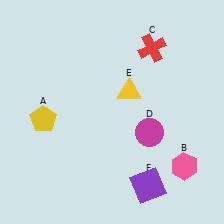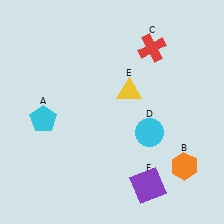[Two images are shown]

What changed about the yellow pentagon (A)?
In Image 1, A is yellow. In Image 2, it changed to cyan.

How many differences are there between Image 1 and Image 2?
There are 3 differences between the two images.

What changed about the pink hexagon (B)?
In Image 1, B is pink. In Image 2, it changed to orange.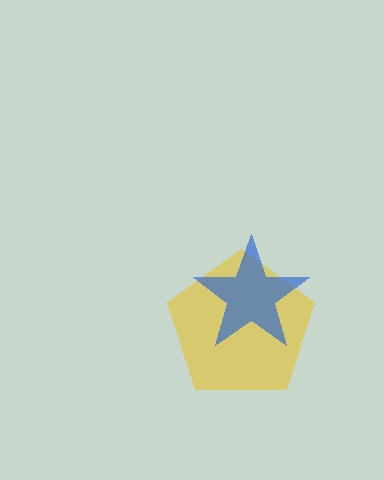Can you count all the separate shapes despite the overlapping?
Yes, there are 2 separate shapes.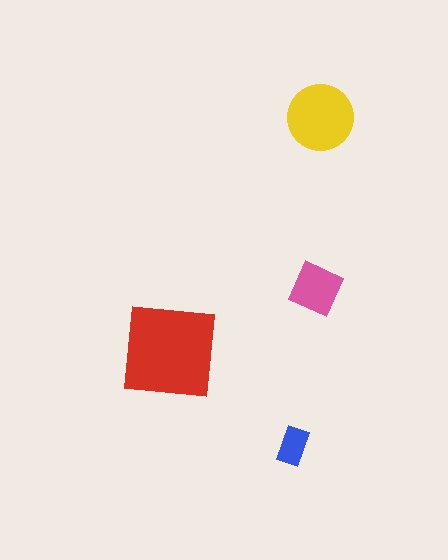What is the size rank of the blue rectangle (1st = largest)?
4th.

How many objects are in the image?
There are 4 objects in the image.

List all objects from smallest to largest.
The blue rectangle, the pink square, the yellow circle, the red square.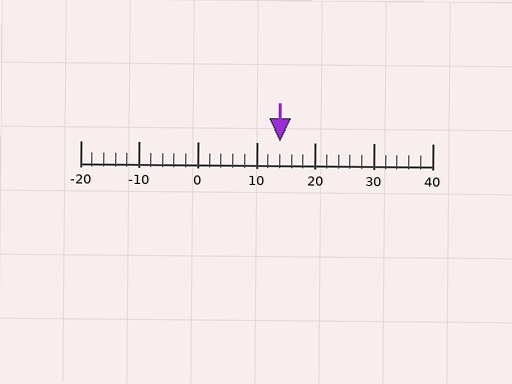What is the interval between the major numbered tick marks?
The major tick marks are spaced 10 units apart.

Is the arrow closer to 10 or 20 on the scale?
The arrow is closer to 10.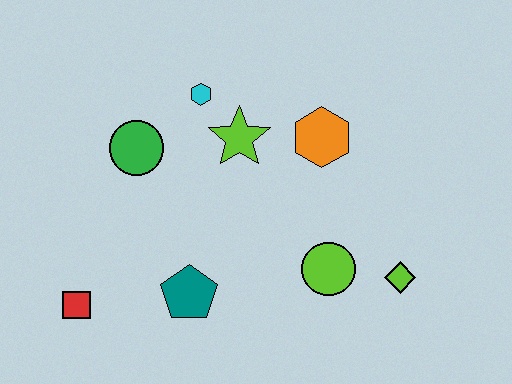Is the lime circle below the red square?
No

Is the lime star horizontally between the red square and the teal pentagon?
No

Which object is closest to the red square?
The teal pentagon is closest to the red square.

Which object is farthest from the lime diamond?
The red square is farthest from the lime diamond.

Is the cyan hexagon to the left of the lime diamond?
Yes